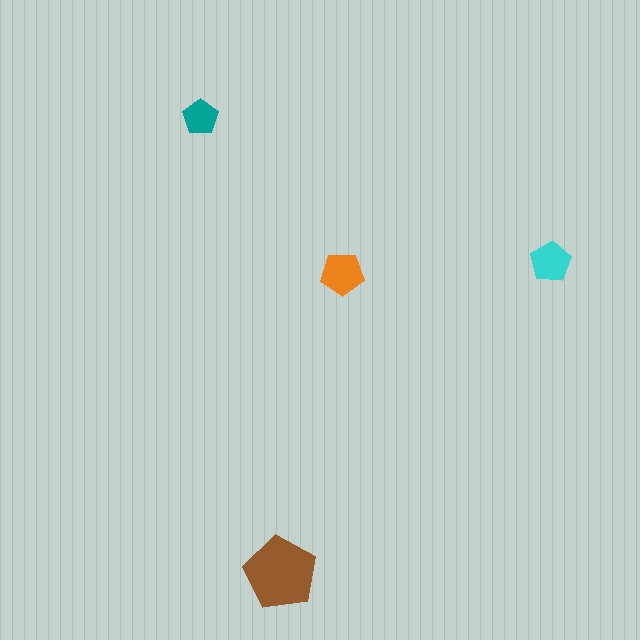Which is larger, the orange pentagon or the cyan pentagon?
The orange one.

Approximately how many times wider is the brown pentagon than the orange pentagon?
About 1.5 times wider.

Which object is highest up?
The teal pentagon is topmost.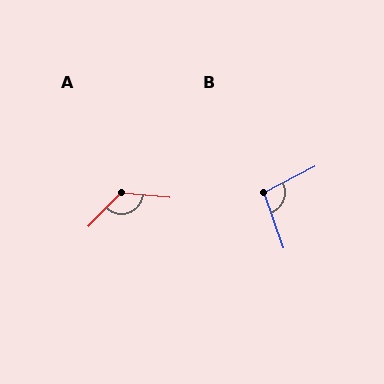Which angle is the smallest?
B, at approximately 99 degrees.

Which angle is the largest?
A, at approximately 129 degrees.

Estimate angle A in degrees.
Approximately 129 degrees.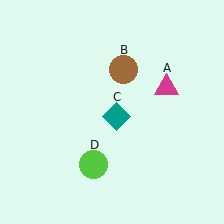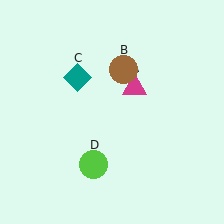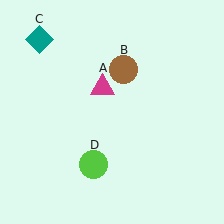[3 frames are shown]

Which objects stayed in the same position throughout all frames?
Brown circle (object B) and lime circle (object D) remained stationary.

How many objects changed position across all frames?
2 objects changed position: magenta triangle (object A), teal diamond (object C).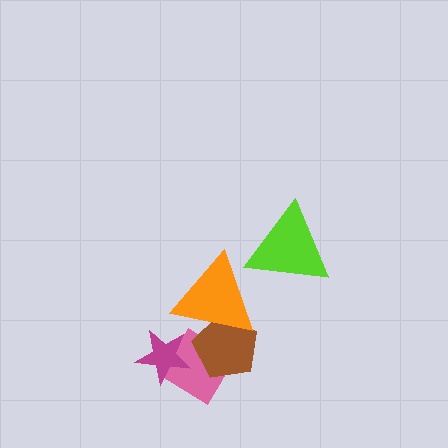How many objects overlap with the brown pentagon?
2 objects overlap with the brown pentagon.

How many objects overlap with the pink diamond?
2 objects overlap with the pink diamond.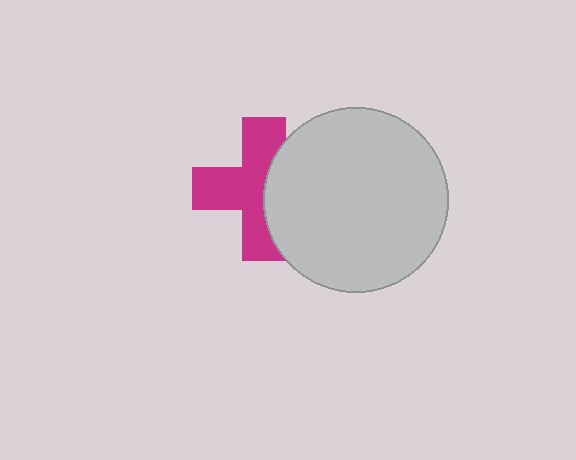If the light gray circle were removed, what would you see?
You would see the complete magenta cross.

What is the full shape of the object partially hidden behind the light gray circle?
The partially hidden object is a magenta cross.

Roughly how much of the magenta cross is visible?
About half of it is visible (roughly 62%).